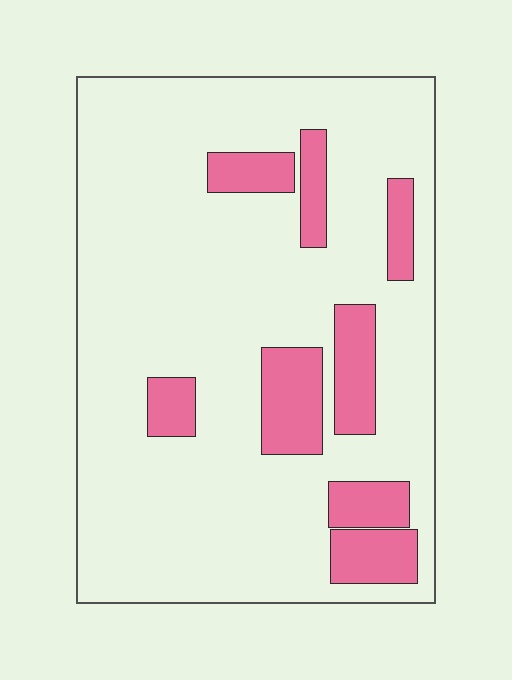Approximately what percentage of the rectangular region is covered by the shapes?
Approximately 20%.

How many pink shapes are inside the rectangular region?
8.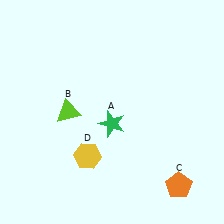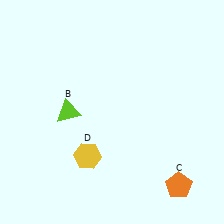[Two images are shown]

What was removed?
The green star (A) was removed in Image 2.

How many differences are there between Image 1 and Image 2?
There is 1 difference between the two images.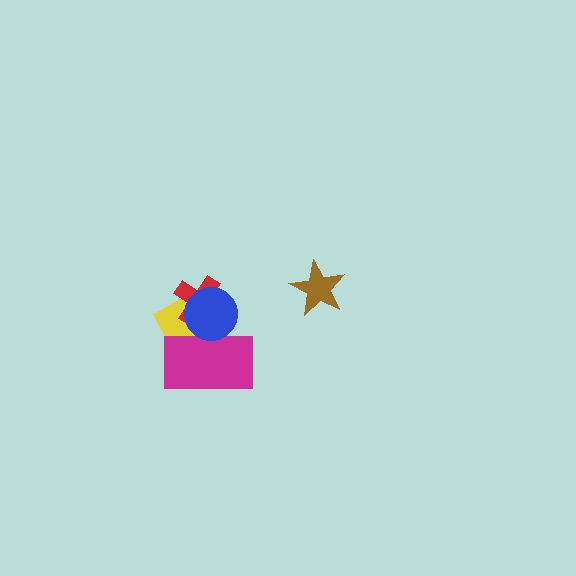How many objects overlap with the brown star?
0 objects overlap with the brown star.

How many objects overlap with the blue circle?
3 objects overlap with the blue circle.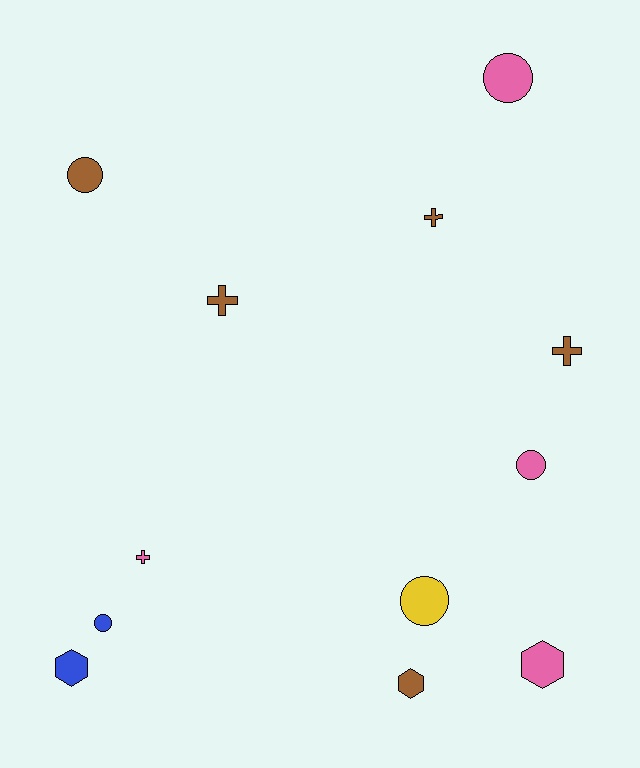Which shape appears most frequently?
Circle, with 5 objects.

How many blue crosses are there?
There are no blue crosses.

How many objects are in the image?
There are 12 objects.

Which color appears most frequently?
Brown, with 5 objects.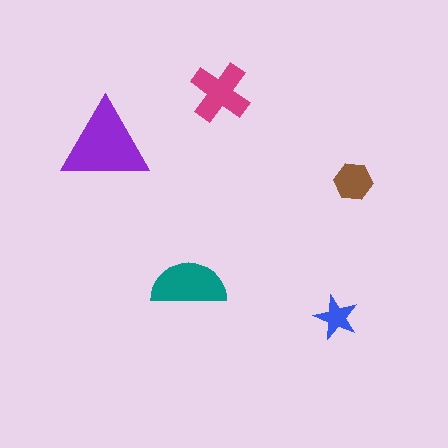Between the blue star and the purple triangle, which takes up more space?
The purple triangle.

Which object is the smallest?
The blue star.